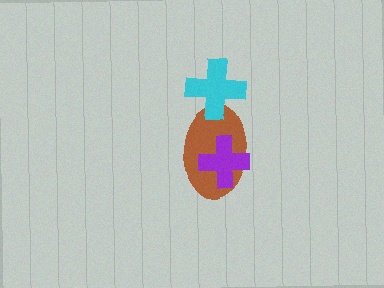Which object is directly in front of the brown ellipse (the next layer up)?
The purple cross is directly in front of the brown ellipse.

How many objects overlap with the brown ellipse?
2 objects overlap with the brown ellipse.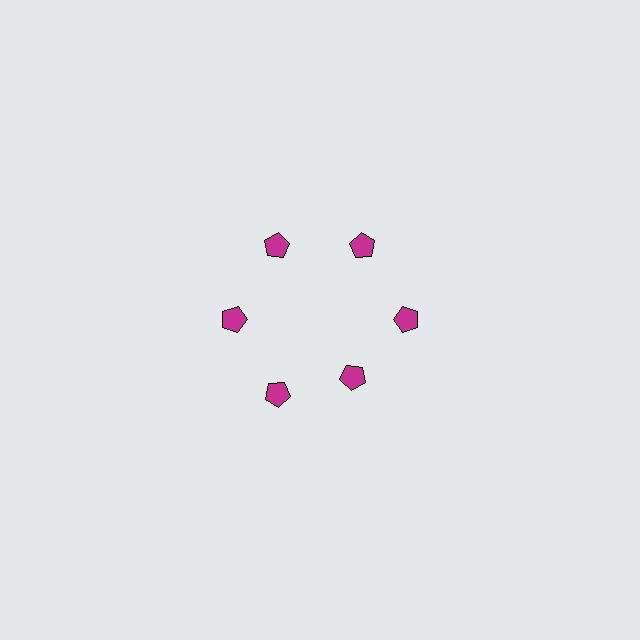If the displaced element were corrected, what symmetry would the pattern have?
It would have 6-fold rotational symmetry — the pattern would map onto itself every 60 degrees.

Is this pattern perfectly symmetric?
No. The 6 magenta pentagons are arranged in a ring, but one element near the 5 o'clock position is pulled inward toward the center, breaking the 6-fold rotational symmetry.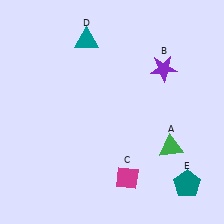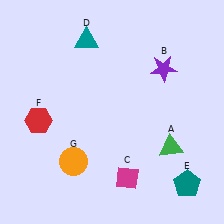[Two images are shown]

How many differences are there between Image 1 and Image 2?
There are 2 differences between the two images.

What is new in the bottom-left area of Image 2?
A red hexagon (F) was added in the bottom-left area of Image 2.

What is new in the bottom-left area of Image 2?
An orange circle (G) was added in the bottom-left area of Image 2.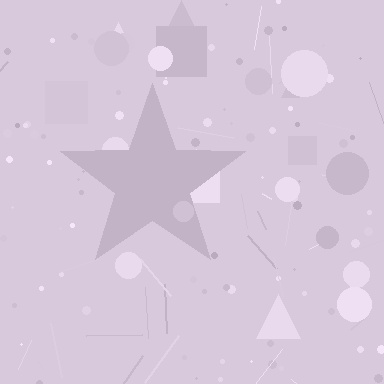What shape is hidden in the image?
A star is hidden in the image.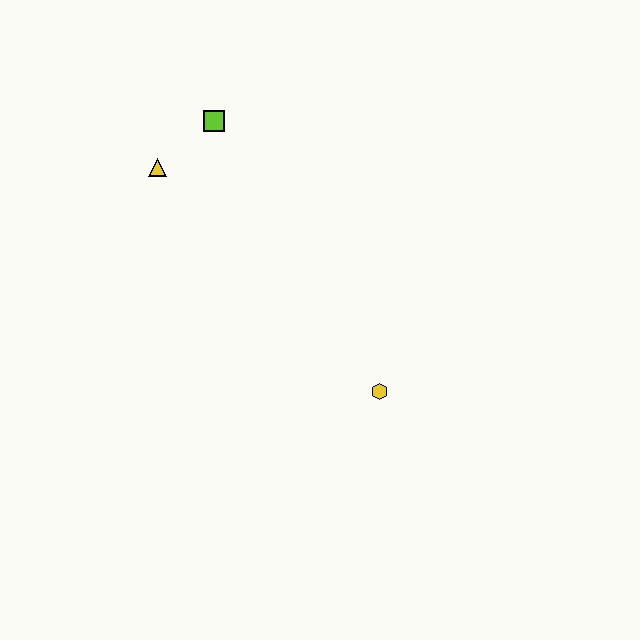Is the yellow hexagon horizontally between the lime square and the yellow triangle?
No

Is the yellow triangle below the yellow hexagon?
No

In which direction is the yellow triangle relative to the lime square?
The yellow triangle is to the left of the lime square.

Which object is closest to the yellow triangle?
The lime square is closest to the yellow triangle.